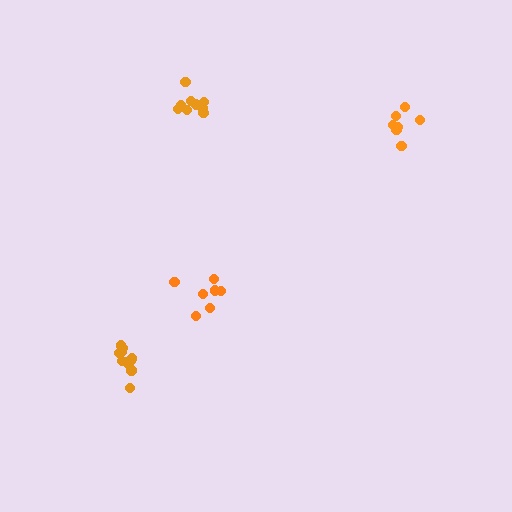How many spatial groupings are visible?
There are 4 spatial groupings.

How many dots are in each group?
Group 1: 9 dots, Group 2: 7 dots, Group 3: 8 dots, Group 4: 10 dots (34 total).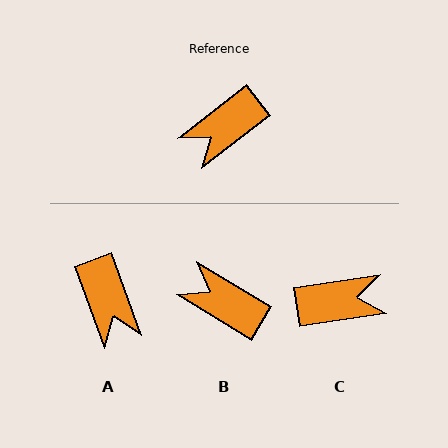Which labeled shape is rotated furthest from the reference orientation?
C, about 150 degrees away.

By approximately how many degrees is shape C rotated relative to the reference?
Approximately 150 degrees counter-clockwise.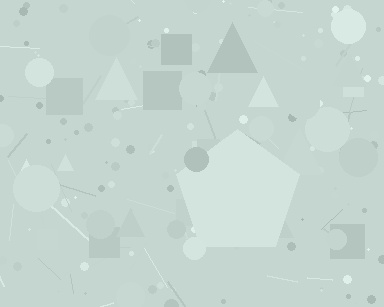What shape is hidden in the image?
A pentagon is hidden in the image.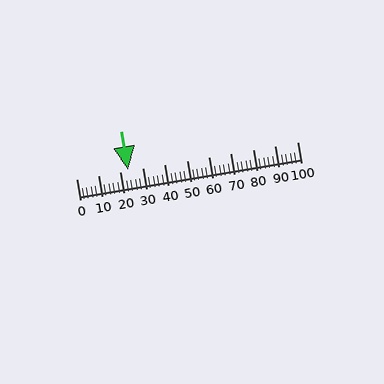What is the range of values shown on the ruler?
The ruler shows values from 0 to 100.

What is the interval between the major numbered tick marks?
The major tick marks are spaced 10 units apart.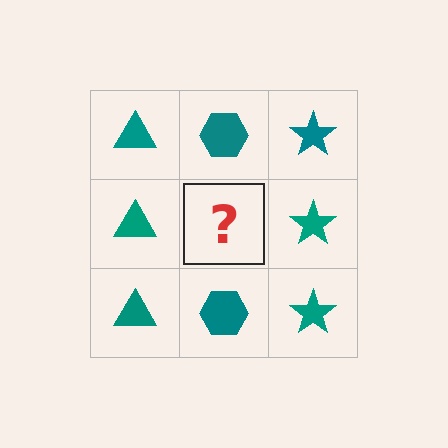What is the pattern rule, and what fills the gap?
The rule is that each column has a consistent shape. The gap should be filled with a teal hexagon.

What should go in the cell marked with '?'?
The missing cell should contain a teal hexagon.